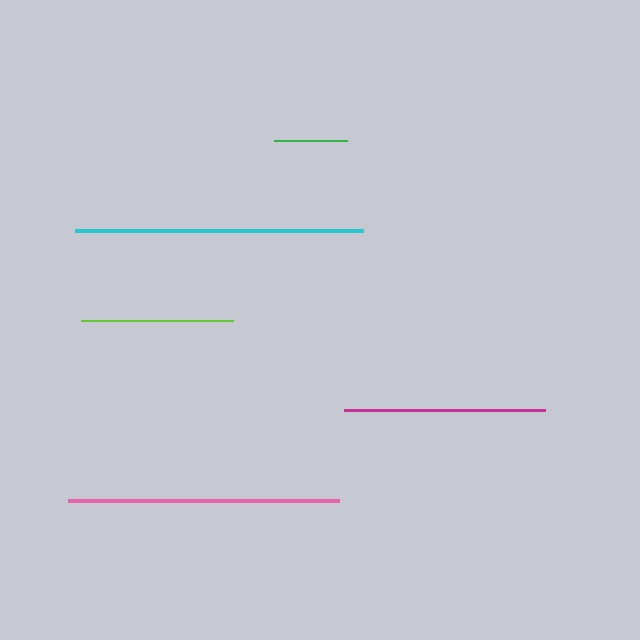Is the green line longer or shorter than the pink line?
The pink line is longer than the green line.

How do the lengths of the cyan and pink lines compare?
The cyan and pink lines are approximately the same length.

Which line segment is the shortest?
The green line is the shortest at approximately 73 pixels.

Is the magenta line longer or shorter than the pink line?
The pink line is longer than the magenta line.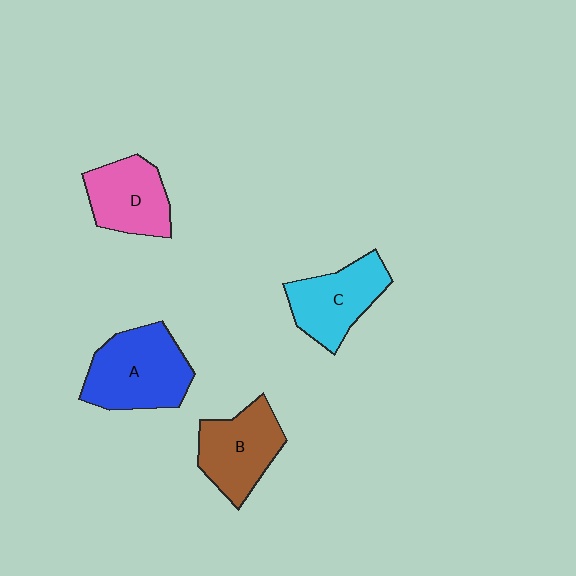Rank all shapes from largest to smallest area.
From largest to smallest: A (blue), B (brown), C (cyan), D (pink).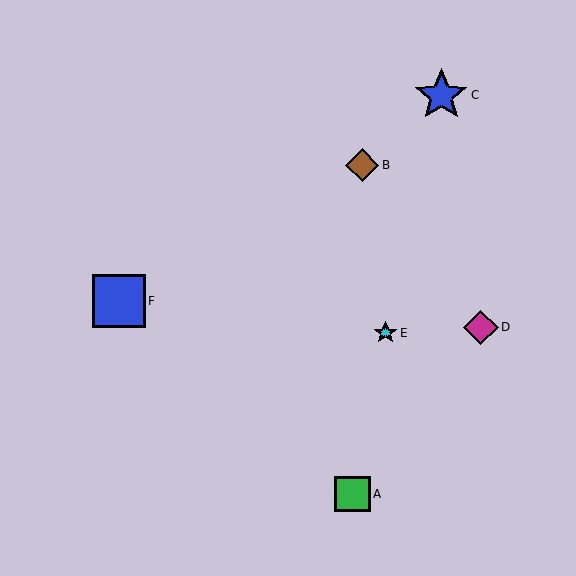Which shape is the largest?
The blue star (labeled C) is the largest.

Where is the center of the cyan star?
The center of the cyan star is at (385, 333).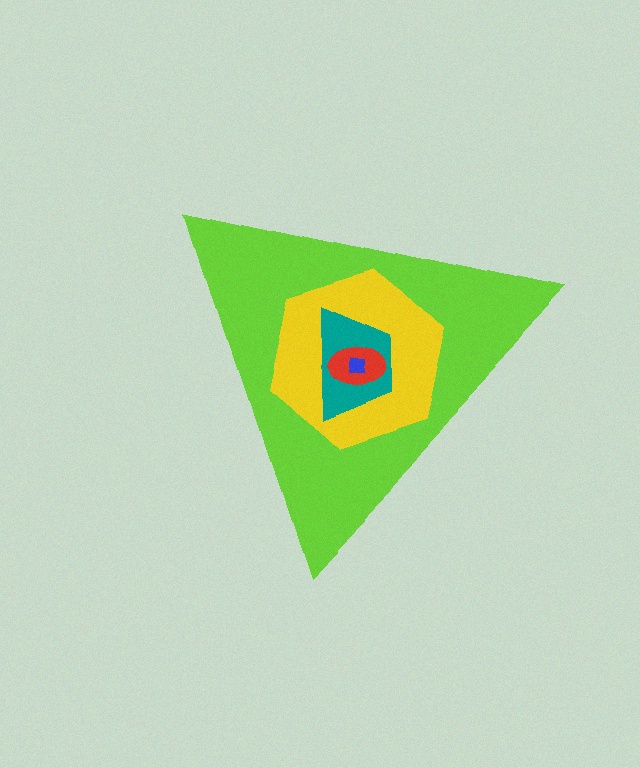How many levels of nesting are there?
5.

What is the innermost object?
The blue square.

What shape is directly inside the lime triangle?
The yellow hexagon.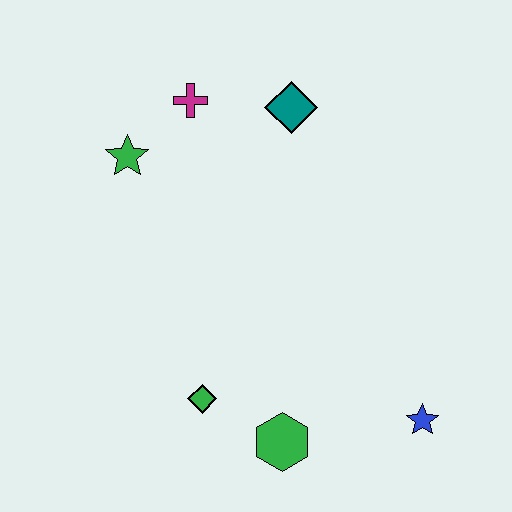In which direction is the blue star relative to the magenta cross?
The blue star is below the magenta cross.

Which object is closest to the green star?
The magenta cross is closest to the green star.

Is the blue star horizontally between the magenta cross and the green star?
No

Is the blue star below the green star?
Yes